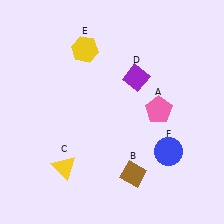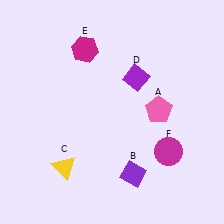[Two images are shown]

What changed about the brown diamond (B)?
In Image 1, B is brown. In Image 2, it changed to purple.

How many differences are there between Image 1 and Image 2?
There are 3 differences between the two images.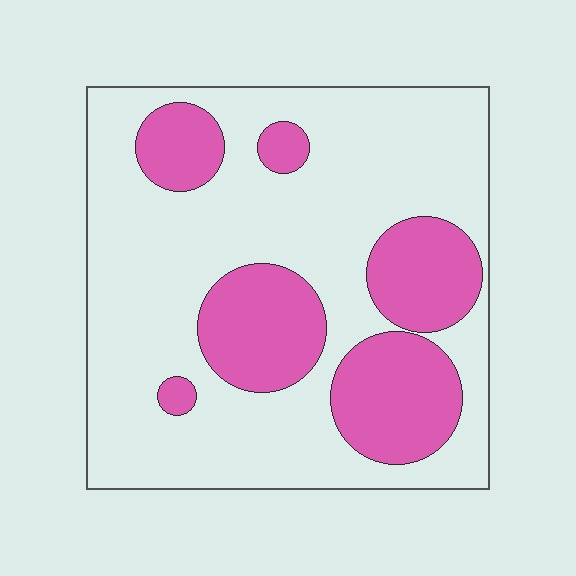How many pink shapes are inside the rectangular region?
6.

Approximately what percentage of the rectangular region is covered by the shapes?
Approximately 30%.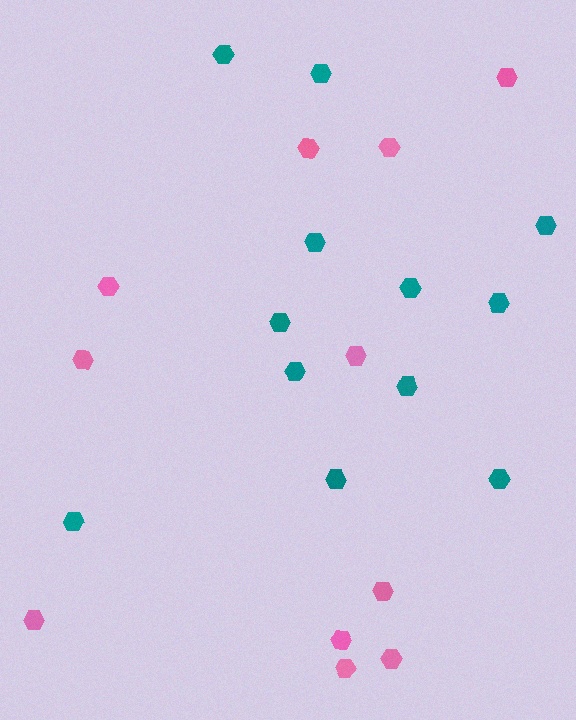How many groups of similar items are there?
There are 2 groups: one group of teal hexagons (12) and one group of pink hexagons (11).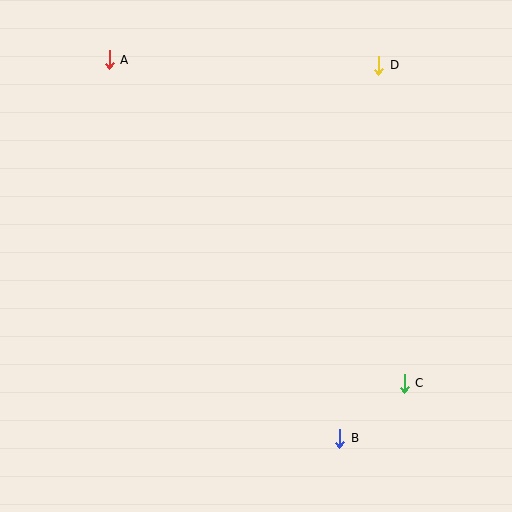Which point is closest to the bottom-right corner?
Point C is closest to the bottom-right corner.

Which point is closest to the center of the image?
Point C at (404, 383) is closest to the center.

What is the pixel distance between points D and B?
The distance between D and B is 375 pixels.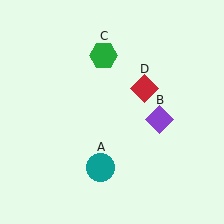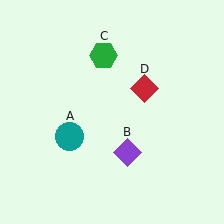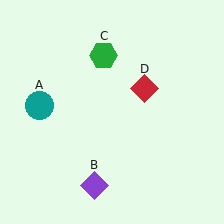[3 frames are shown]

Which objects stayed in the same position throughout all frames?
Green hexagon (object C) and red diamond (object D) remained stationary.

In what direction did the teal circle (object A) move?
The teal circle (object A) moved up and to the left.